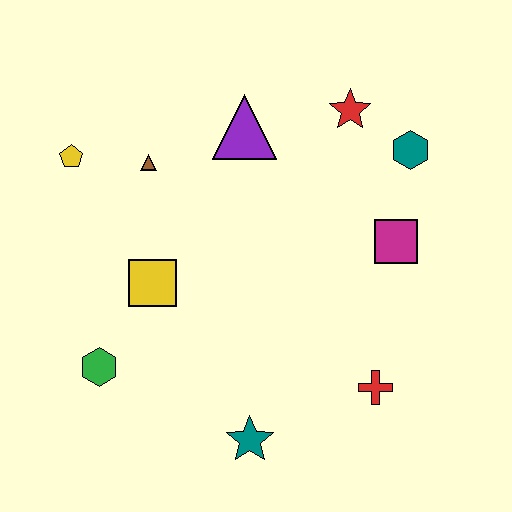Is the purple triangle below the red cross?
No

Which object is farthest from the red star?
The green hexagon is farthest from the red star.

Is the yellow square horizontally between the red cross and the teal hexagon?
No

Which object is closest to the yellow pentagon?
The brown triangle is closest to the yellow pentagon.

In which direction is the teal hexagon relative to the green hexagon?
The teal hexagon is to the right of the green hexagon.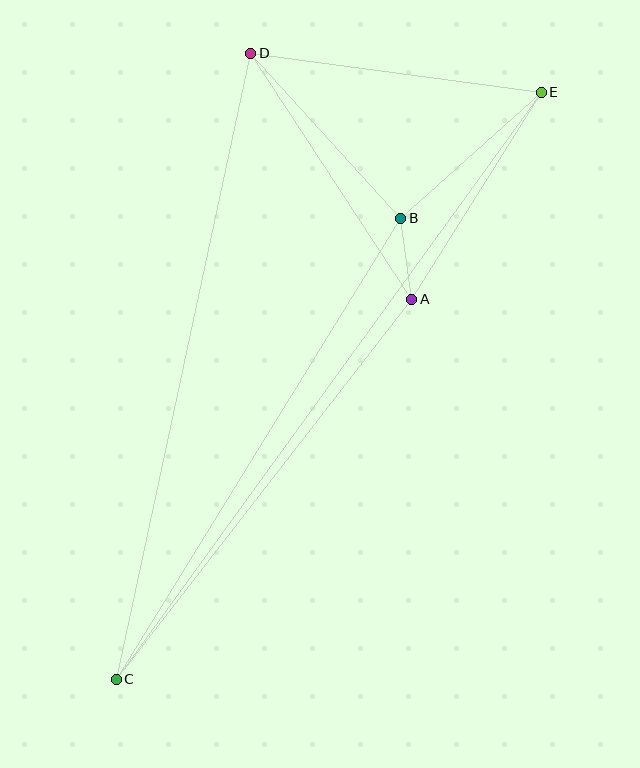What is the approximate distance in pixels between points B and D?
The distance between B and D is approximately 223 pixels.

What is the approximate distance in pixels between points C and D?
The distance between C and D is approximately 641 pixels.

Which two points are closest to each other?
Points A and B are closest to each other.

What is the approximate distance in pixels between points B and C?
The distance between B and C is approximately 542 pixels.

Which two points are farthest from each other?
Points C and E are farthest from each other.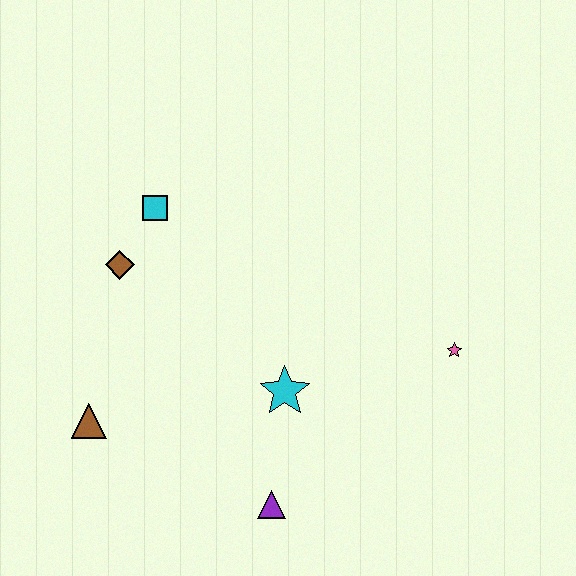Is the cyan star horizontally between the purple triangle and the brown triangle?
No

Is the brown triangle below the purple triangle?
No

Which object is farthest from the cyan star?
The cyan square is farthest from the cyan star.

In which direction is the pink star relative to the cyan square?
The pink star is to the right of the cyan square.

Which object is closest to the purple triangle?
The cyan star is closest to the purple triangle.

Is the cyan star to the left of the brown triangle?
No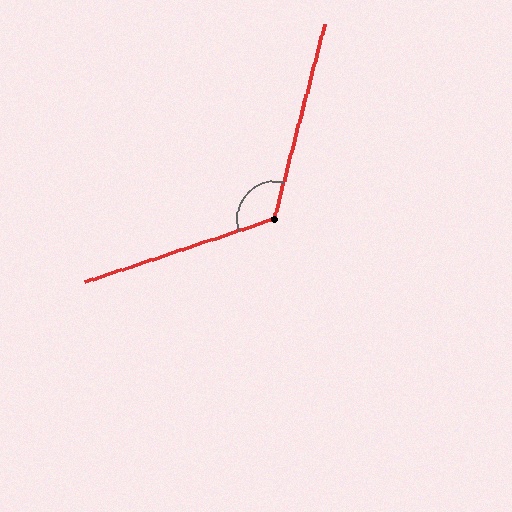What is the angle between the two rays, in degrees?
Approximately 123 degrees.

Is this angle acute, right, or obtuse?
It is obtuse.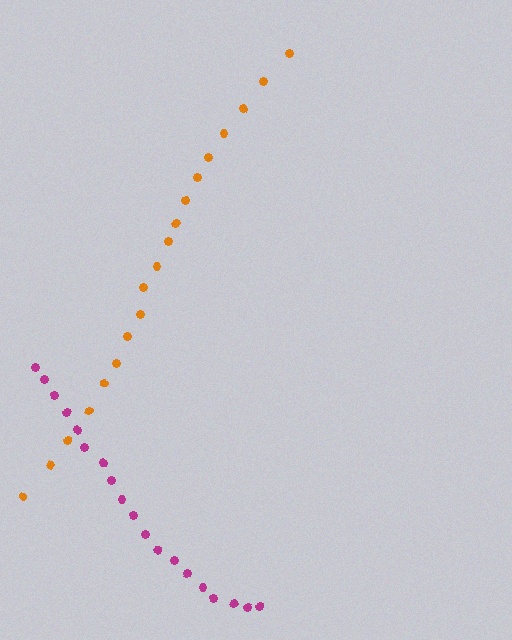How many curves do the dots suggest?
There are 2 distinct paths.